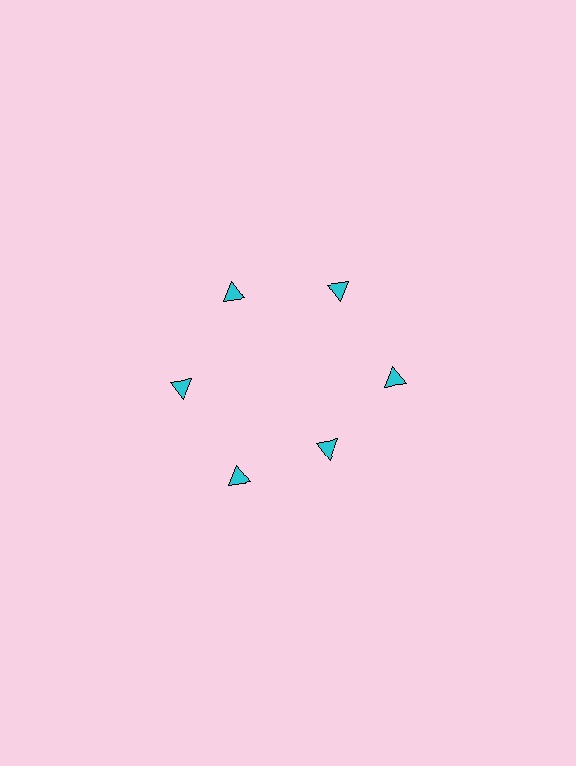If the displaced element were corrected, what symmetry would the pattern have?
It would have 6-fold rotational symmetry — the pattern would map onto itself every 60 degrees.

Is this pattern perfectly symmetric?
No. The 6 cyan triangles are arranged in a ring, but one element near the 5 o'clock position is pulled inward toward the center, breaking the 6-fold rotational symmetry.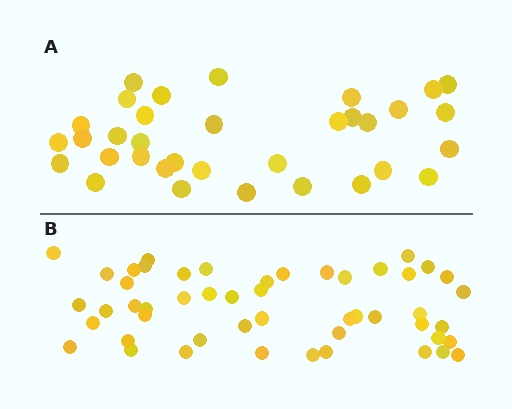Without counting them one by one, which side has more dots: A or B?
Region B (the bottom region) has more dots.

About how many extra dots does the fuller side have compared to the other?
Region B has approximately 15 more dots than region A.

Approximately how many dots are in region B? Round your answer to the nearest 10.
About 50 dots.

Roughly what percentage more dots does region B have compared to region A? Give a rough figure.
About 45% more.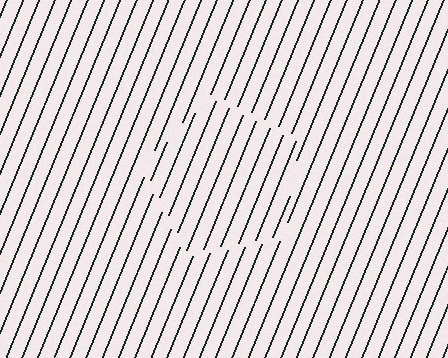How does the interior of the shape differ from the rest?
The interior of the shape contains the same grating, shifted by half a period — the contour is defined by the phase discontinuity where line-ends from the inner and outer gratings abut.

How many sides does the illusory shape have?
5 sides — the line-ends trace a pentagon.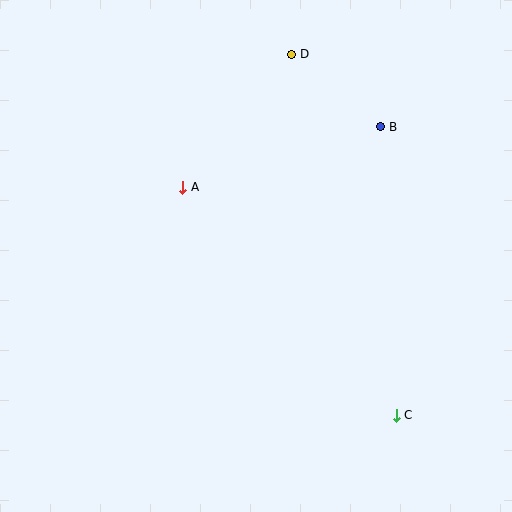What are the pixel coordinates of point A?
Point A is at (183, 187).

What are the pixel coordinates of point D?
Point D is at (292, 54).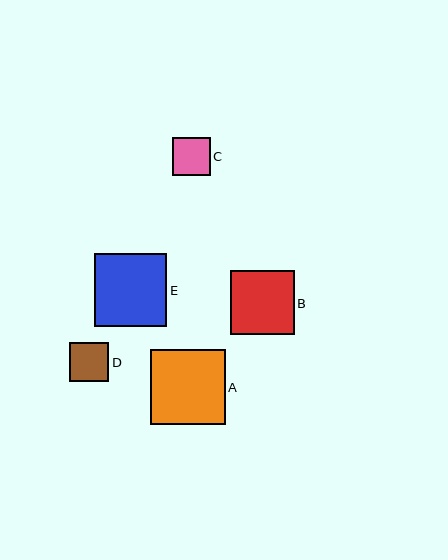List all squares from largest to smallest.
From largest to smallest: A, E, B, D, C.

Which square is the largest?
Square A is the largest with a size of approximately 75 pixels.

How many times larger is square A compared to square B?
Square A is approximately 1.2 times the size of square B.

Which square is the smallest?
Square C is the smallest with a size of approximately 38 pixels.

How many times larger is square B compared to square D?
Square B is approximately 1.6 times the size of square D.